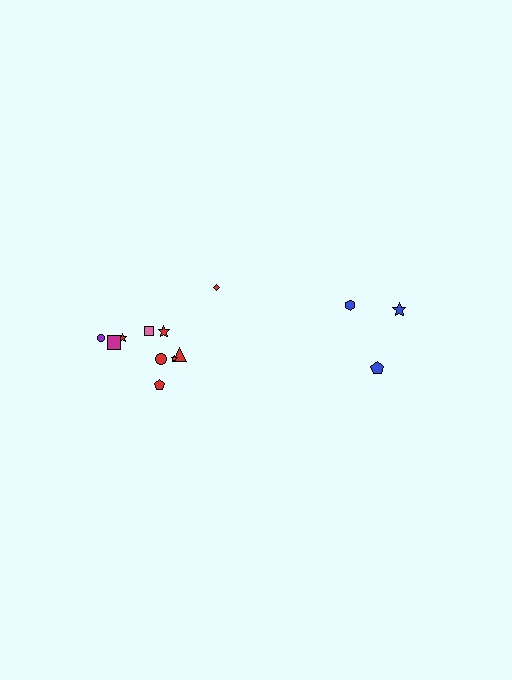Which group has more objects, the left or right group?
The left group.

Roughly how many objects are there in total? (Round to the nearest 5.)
Roughly 15 objects in total.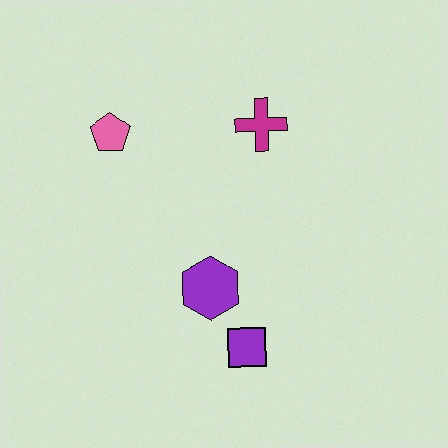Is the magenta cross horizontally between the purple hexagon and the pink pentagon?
No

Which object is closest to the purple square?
The purple hexagon is closest to the purple square.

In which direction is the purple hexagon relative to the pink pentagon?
The purple hexagon is below the pink pentagon.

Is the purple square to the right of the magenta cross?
No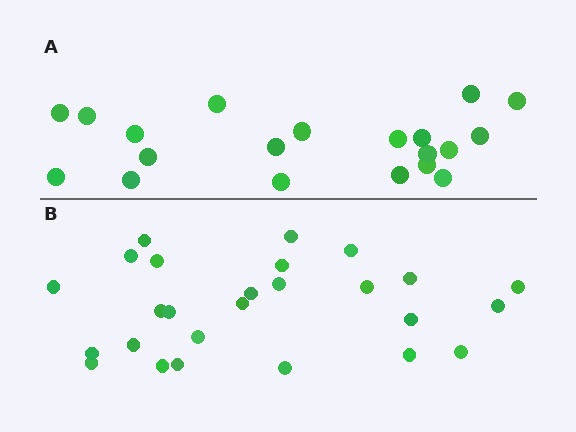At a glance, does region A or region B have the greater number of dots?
Region B (the bottom region) has more dots.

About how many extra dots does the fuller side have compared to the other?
Region B has about 6 more dots than region A.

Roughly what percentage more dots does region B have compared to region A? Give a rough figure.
About 30% more.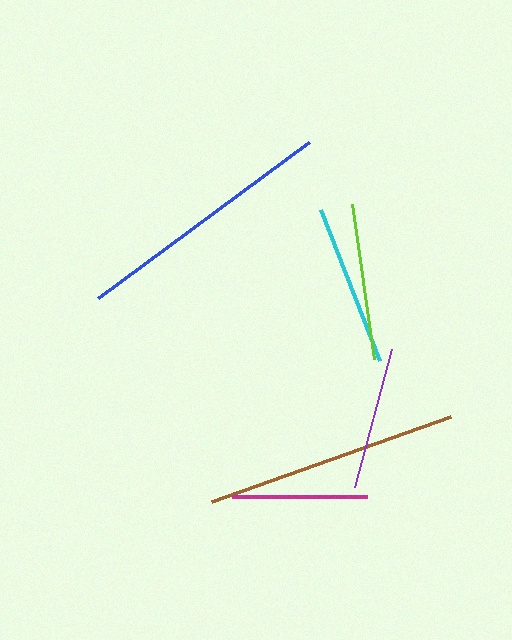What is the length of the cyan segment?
The cyan segment is approximately 162 pixels long.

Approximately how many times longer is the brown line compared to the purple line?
The brown line is approximately 1.8 times the length of the purple line.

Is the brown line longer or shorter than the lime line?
The brown line is longer than the lime line.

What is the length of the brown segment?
The brown segment is approximately 253 pixels long.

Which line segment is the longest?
The blue line is the longest at approximately 262 pixels.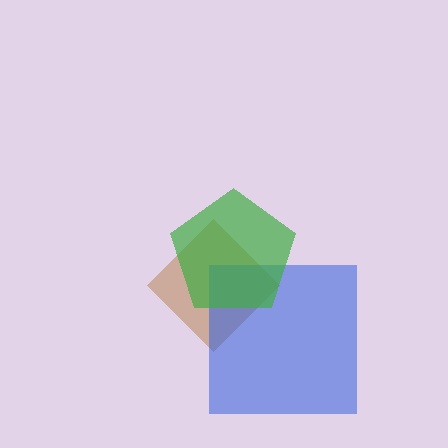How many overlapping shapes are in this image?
There are 3 overlapping shapes in the image.